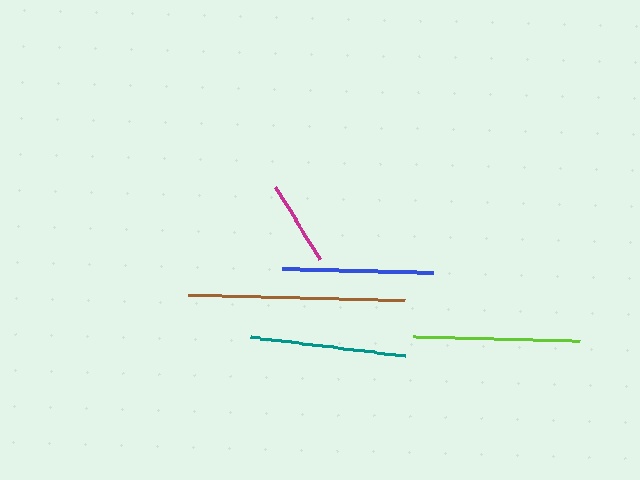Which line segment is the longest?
The brown line is the longest at approximately 216 pixels.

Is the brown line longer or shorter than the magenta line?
The brown line is longer than the magenta line.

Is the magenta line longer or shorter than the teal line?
The teal line is longer than the magenta line.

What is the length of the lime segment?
The lime segment is approximately 167 pixels long.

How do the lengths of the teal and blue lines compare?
The teal and blue lines are approximately the same length.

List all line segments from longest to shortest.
From longest to shortest: brown, lime, teal, blue, magenta.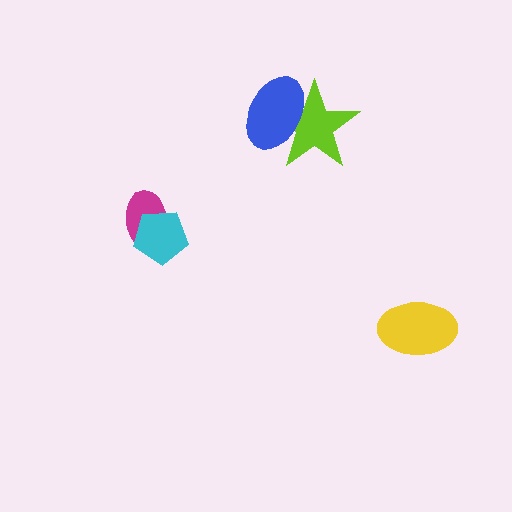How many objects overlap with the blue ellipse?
1 object overlaps with the blue ellipse.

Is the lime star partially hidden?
Yes, it is partially covered by another shape.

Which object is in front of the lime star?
The blue ellipse is in front of the lime star.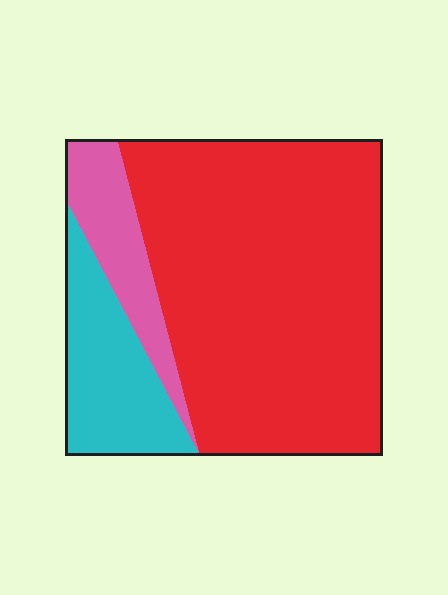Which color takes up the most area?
Red, at roughly 70%.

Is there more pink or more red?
Red.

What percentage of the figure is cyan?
Cyan takes up less than a quarter of the figure.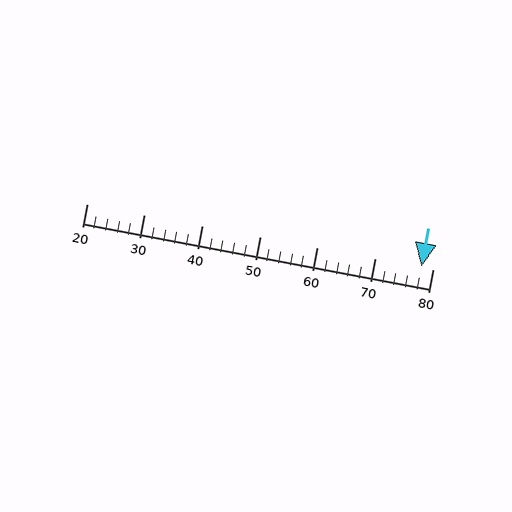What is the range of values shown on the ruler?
The ruler shows values from 20 to 80.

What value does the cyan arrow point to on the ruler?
The cyan arrow points to approximately 78.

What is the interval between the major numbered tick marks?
The major tick marks are spaced 10 units apart.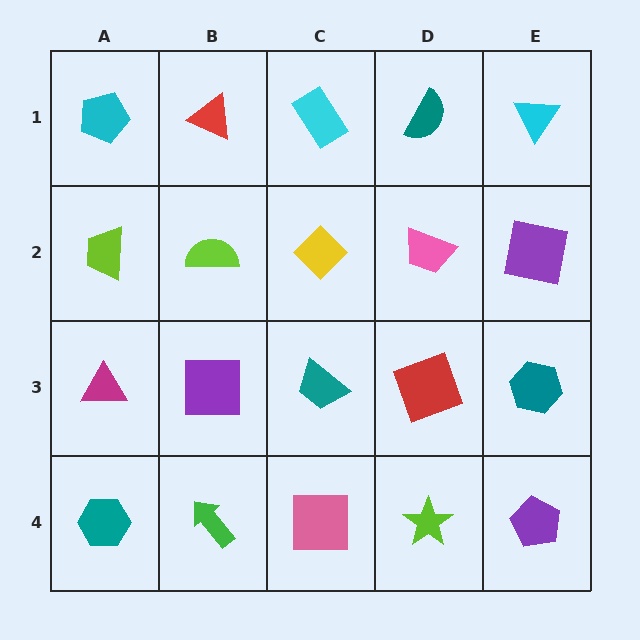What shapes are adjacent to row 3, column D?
A pink trapezoid (row 2, column D), a lime star (row 4, column D), a teal trapezoid (row 3, column C), a teal hexagon (row 3, column E).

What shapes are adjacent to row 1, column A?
A lime trapezoid (row 2, column A), a red triangle (row 1, column B).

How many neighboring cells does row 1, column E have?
2.